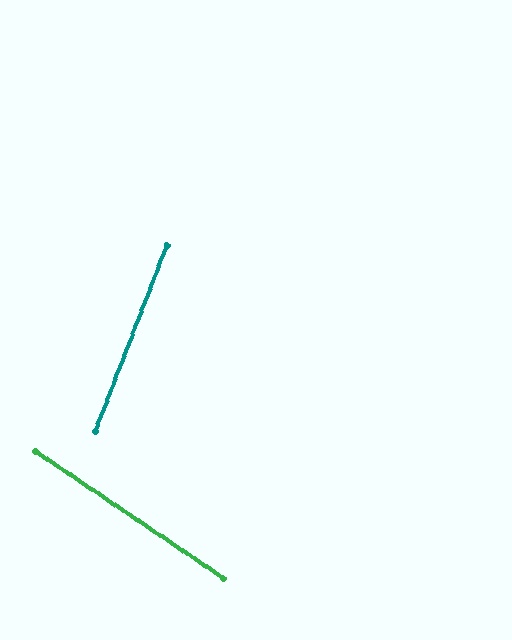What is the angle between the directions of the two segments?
Approximately 77 degrees.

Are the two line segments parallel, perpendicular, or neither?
Neither parallel nor perpendicular — they differ by about 77°.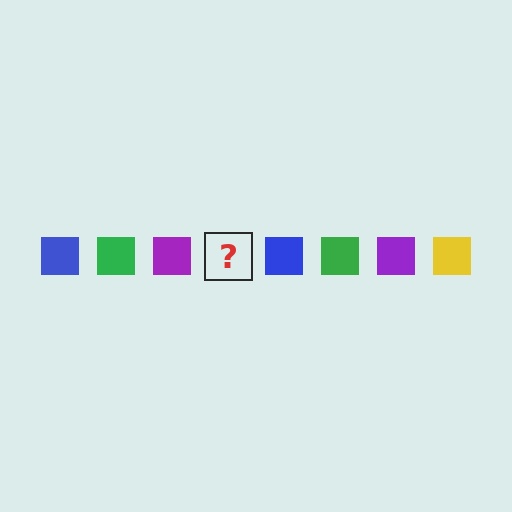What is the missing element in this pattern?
The missing element is a yellow square.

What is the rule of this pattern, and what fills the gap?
The rule is that the pattern cycles through blue, green, purple, yellow squares. The gap should be filled with a yellow square.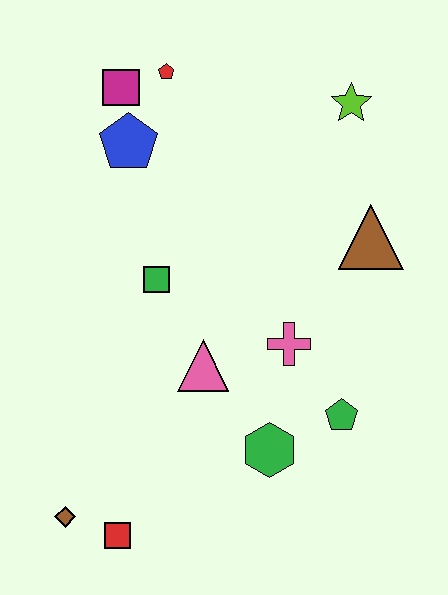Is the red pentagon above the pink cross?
Yes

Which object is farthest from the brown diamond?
The lime star is farthest from the brown diamond.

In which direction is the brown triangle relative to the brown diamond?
The brown triangle is to the right of the brown diamond.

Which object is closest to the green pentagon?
The green hexagon is closest to the green pentagon.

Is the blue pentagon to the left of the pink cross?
Yes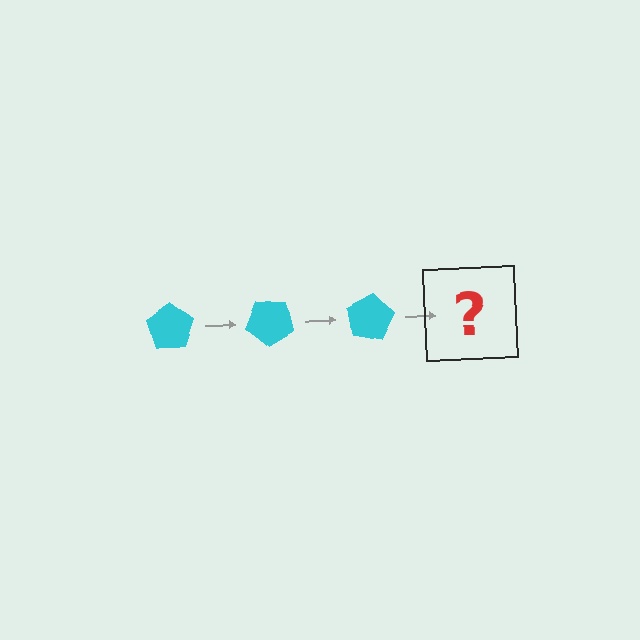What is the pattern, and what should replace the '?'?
The pattern is that the pentagon rotates 40 degrees each step. The '?' should be a cyan pentagon rotated 120 degrees.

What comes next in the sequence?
The next element should be a cyan pentagon rotated 120 degrees.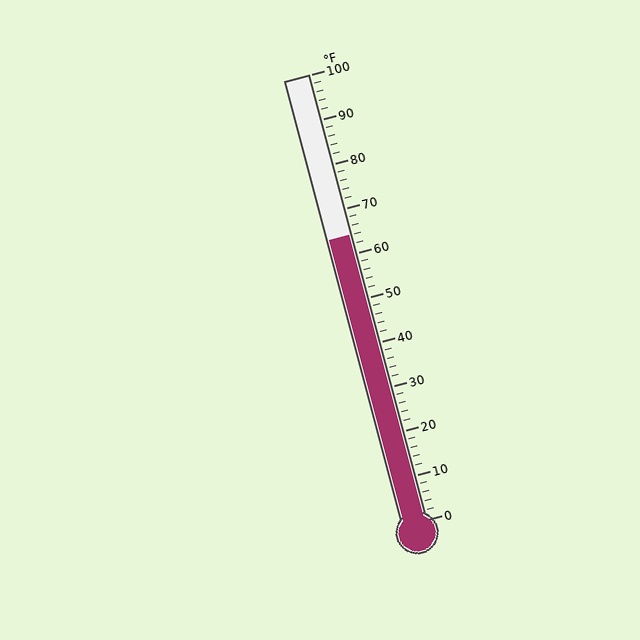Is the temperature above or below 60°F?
The temperature is above 60°F.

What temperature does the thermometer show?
The thermometer shows approximately 64°F.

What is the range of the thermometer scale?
The thermometer scale ranges from 0°F to 100°F.